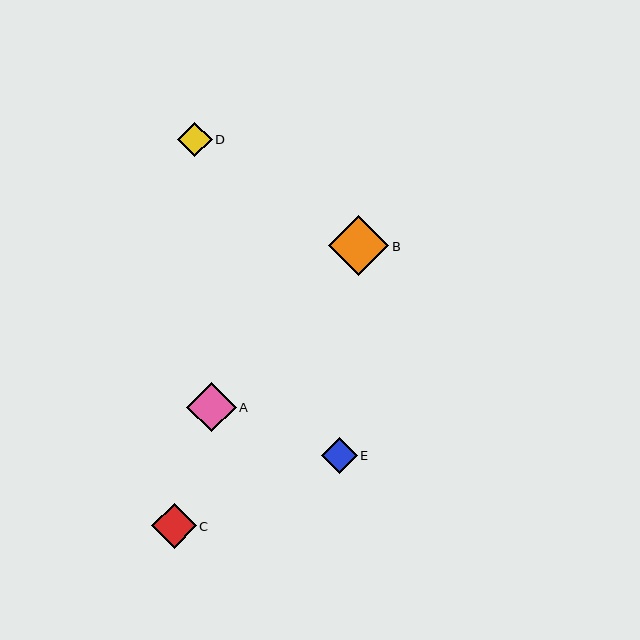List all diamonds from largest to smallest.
From largest to smallest: B, A, C, E, D.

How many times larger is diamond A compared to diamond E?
Diamond A is approximately 1.4 times the size of diamond E.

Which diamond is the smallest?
Diamond D is the smallest with a size of approximately 34 pixels.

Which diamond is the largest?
Diamond B is the largest with a size of approximately 60 pixels.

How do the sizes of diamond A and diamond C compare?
Diamond A and diamond C are approximately the same size.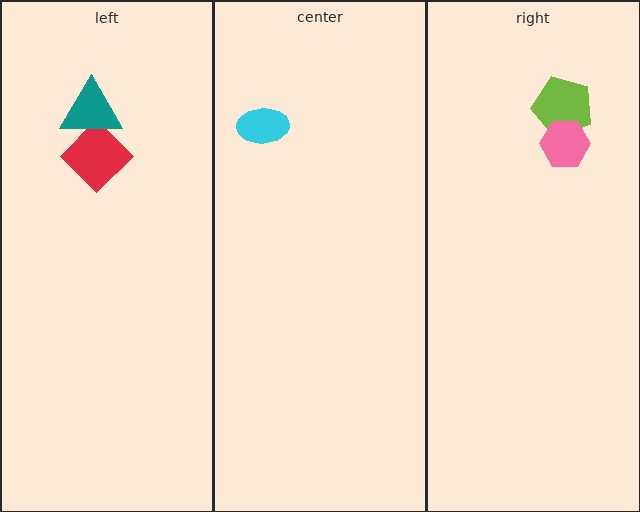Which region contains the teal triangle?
The left region.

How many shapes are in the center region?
1.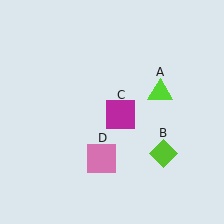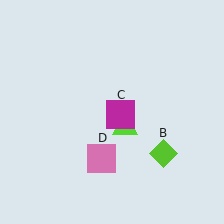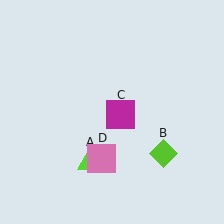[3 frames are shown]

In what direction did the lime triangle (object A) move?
The lime triangle (object A) moved down and to the left.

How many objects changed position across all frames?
1 object changed position: lime triangle (object A).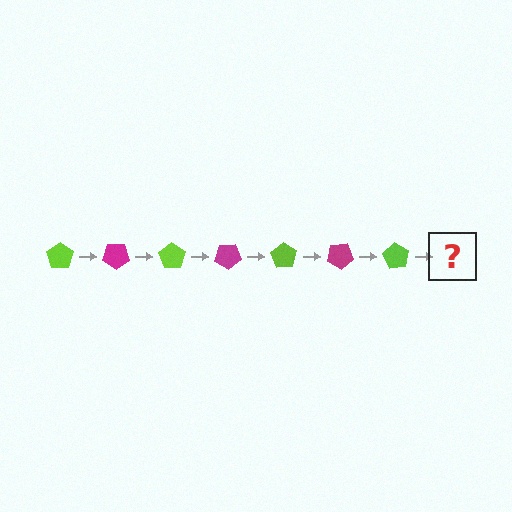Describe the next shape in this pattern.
It should be a magenta pentagon, rotated 245 degrees from the start.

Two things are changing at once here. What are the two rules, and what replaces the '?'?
The two rules are that it rotates 35 degrees each step and the color cycles through lime and magenta. The '?' should be a magenta pentagon, rotated 245 degrees from the start.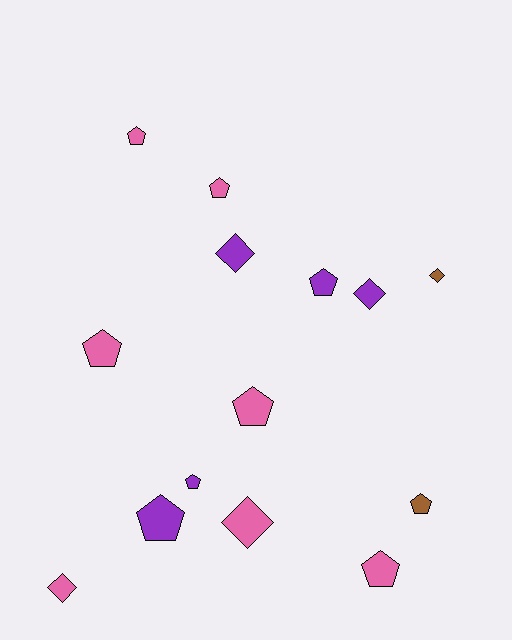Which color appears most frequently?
Pink, with 7 objects.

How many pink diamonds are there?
There are 2 pink diamonds.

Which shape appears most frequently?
Pentagon, with 9 objects.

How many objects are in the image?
There are 14 objects.